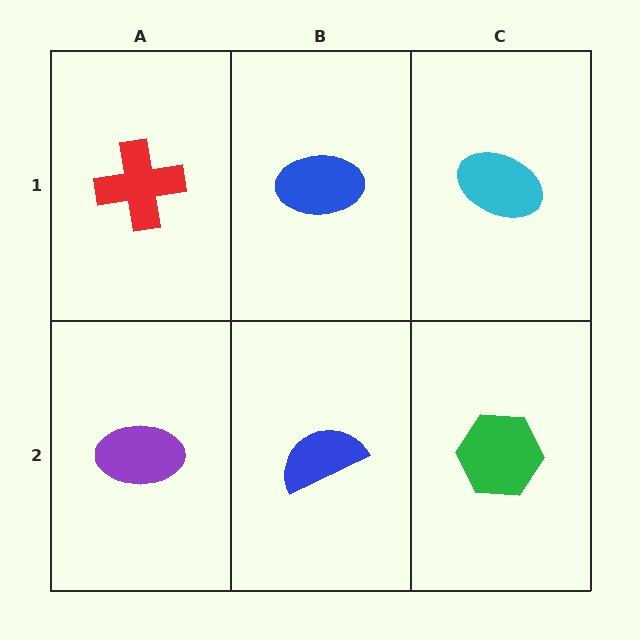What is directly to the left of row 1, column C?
A blue ellipse.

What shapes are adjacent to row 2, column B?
A blue ellipse (row 1, column B), a purple ellipse (row 2, column A), a green hexagon (row 2, column C).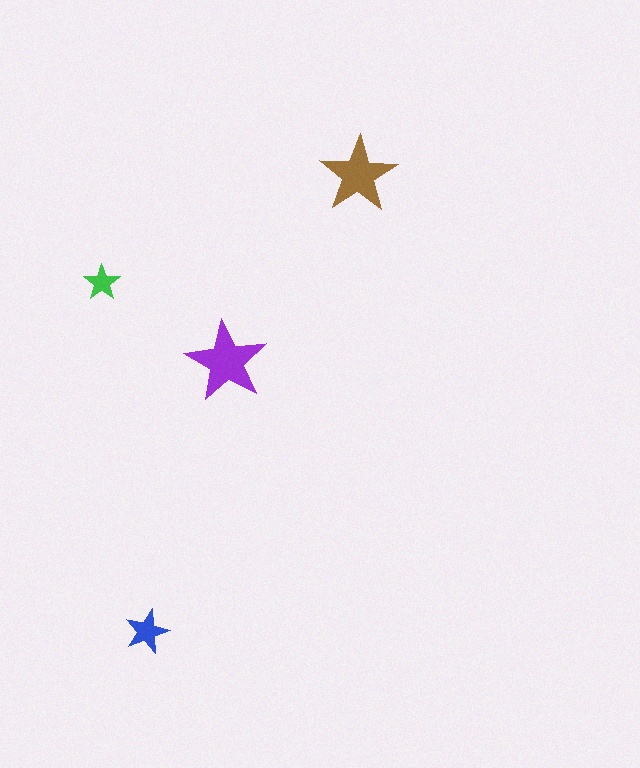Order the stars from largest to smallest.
the purple one, the brown one, the blue one, the green one.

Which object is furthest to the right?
The brown star is rightmost.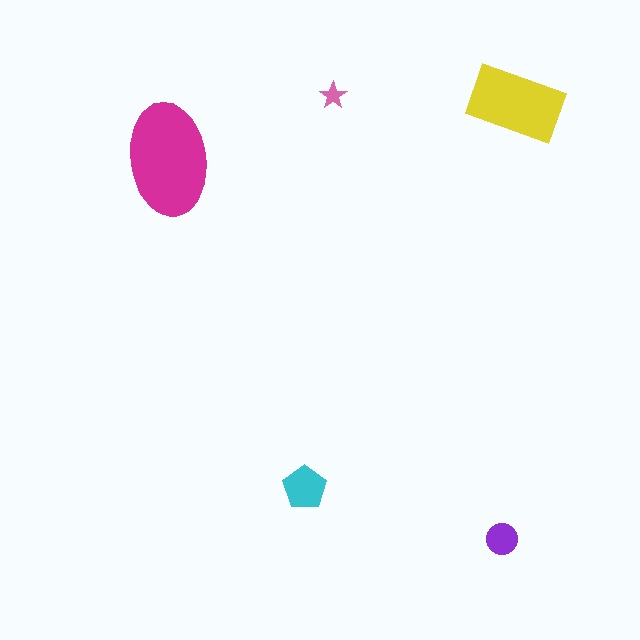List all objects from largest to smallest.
The magenta ellipse, the yellow rectangle, the cyan pentagon, the purple circle, the pink star.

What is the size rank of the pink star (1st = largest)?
5th.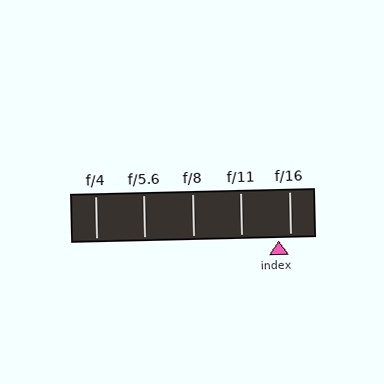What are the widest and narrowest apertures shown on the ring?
The widest aperture shown is f/4 and the narrowest is f/16.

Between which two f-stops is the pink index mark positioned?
The index mark is between f/11 and f/16.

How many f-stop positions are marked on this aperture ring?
There are 5 f-stop positions marked.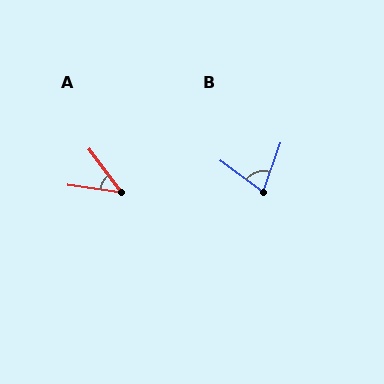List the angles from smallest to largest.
A (45°), B (74°).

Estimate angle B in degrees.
Approximately 74 degrees.